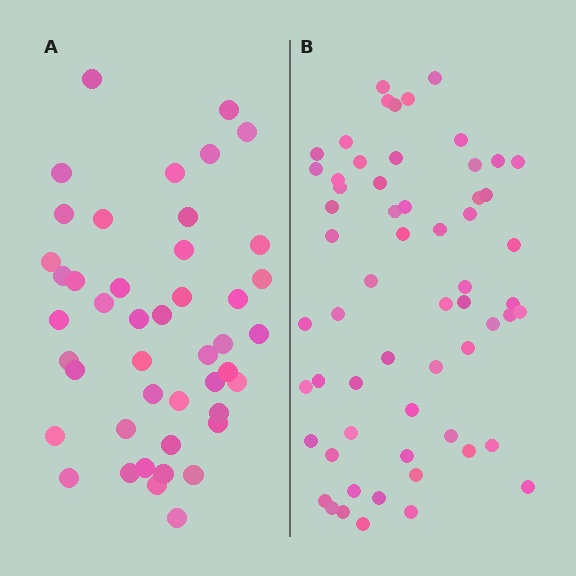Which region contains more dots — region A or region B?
Region B (the right region) has more dots.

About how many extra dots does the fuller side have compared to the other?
Region B has approximately 15 more dots than region A.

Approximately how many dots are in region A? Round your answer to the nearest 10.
About 40 dots. (The exact count is 45, which rounds to 40.)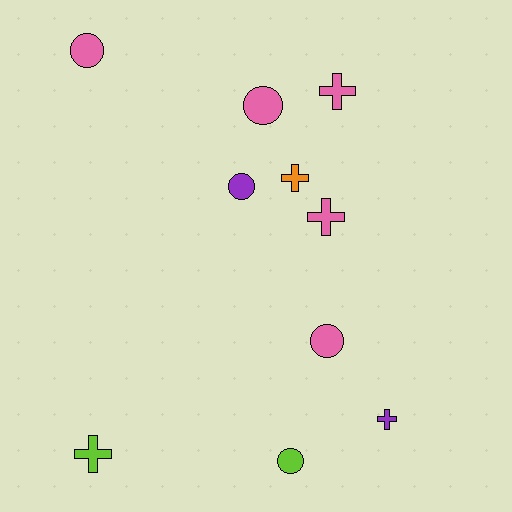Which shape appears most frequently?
Circle, with 5 objects.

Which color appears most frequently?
Pink, with 5 objects.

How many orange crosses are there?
There is 1 orange cross.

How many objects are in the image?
There are 10 objects.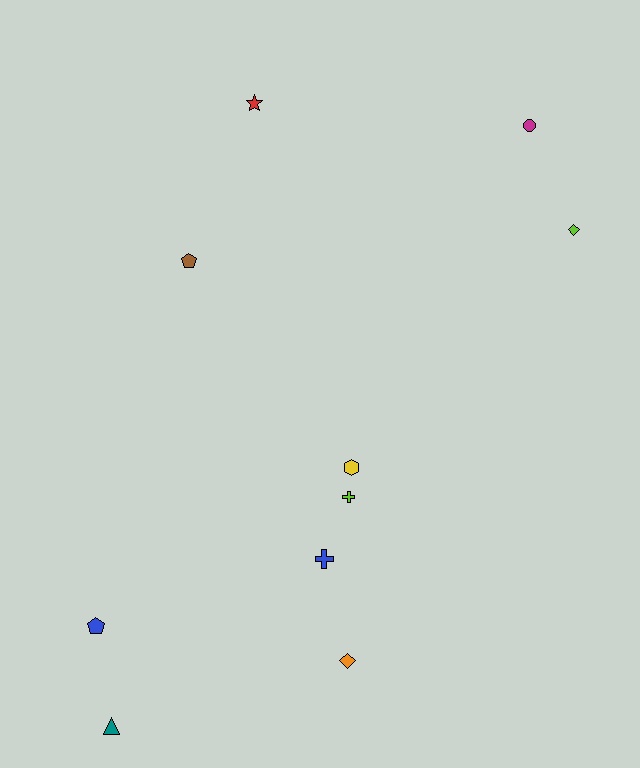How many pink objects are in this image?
There are no pink objects.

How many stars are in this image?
There is 1 star.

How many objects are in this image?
There are 10 objects.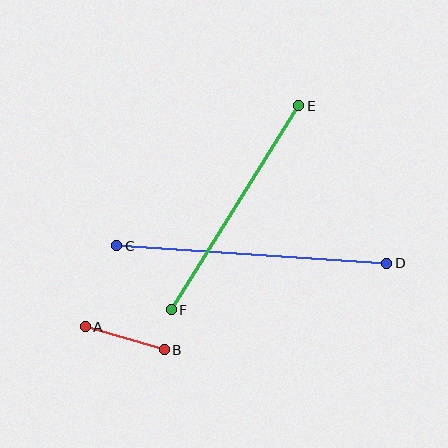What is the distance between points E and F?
The distance is approximately 240 pixels.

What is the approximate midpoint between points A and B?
The midpoint is at approximately (125, 338) pixels.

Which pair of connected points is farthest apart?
Points C and D are farthest apart.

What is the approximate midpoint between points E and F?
The midpoint is at approximately (235, 208) pixels.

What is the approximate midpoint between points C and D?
The midpoint is at approximately (252, 255) pixels.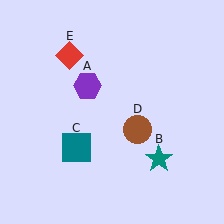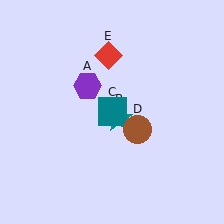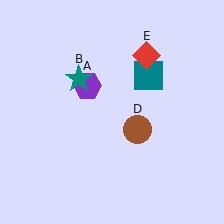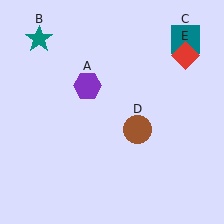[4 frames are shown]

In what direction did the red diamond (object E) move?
The red diamond (object E) moved right.